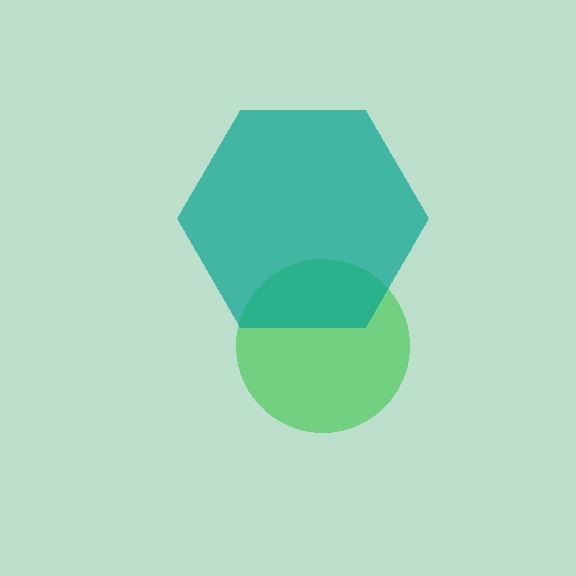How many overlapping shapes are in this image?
There are 2 overlapping shapes in the image.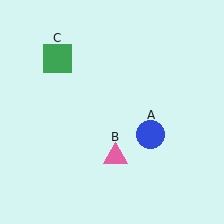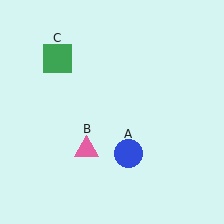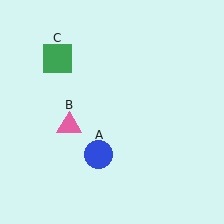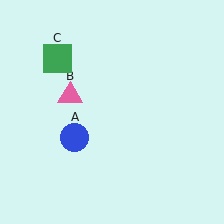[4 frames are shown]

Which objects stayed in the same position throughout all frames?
Green square (object C) remained stationary.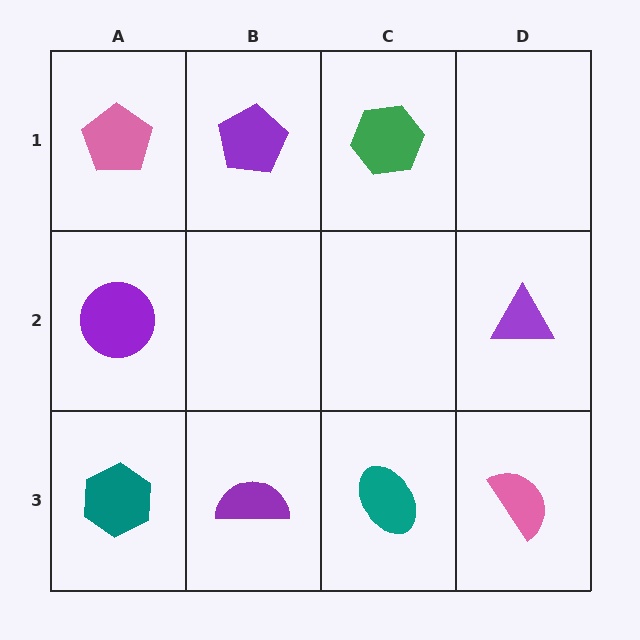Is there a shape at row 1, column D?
No, that cell is empty.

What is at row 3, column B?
A purple semicircle.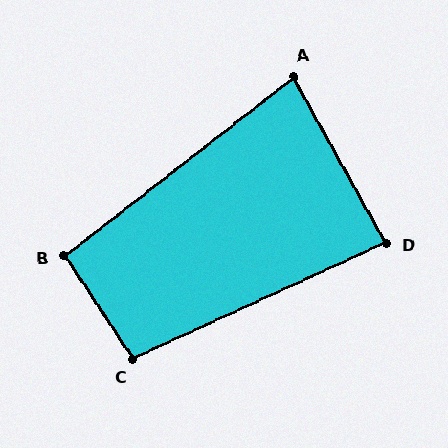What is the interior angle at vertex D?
Approximately 86 degrees (approximately right).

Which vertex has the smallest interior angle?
A, at approximately 81 degrees.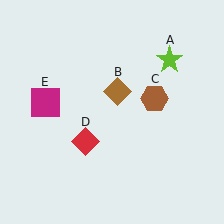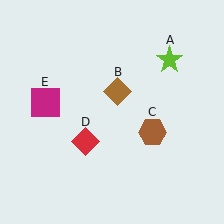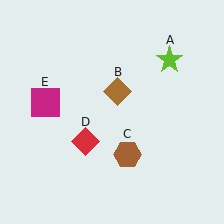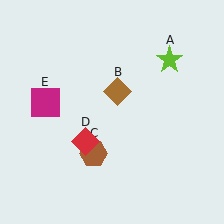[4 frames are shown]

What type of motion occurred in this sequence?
The brown hexagon (object C) rotated clockwise around the center of the scene.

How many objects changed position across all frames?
1 object changed position: brown hexagon (object C).